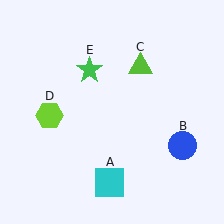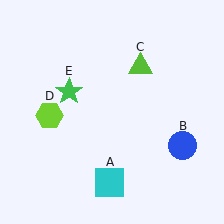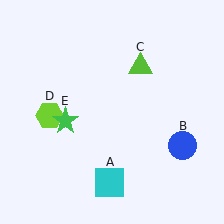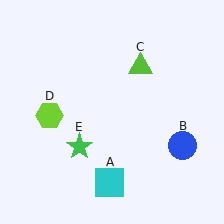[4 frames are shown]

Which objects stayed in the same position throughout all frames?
Cyan square (object A) and blue circle (object B) and lime triangle (object C) and lime hexagon (object D) remained stationary.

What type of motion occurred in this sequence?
The green star (object E) rotated counterclockwise around the center of the scene.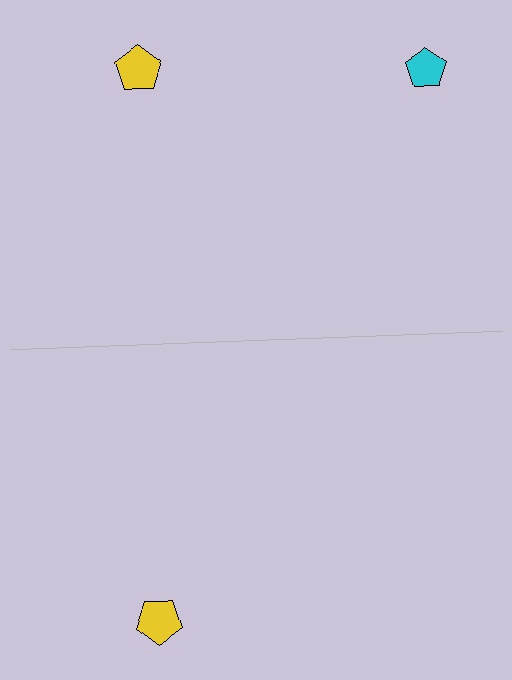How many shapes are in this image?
There are 3 shapes in this image.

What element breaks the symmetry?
A cyan pentagon is missing from the bottom side.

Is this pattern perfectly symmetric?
No, the pattern is not perfectly symmetric. A cyan pentagon is missing from the bottom side.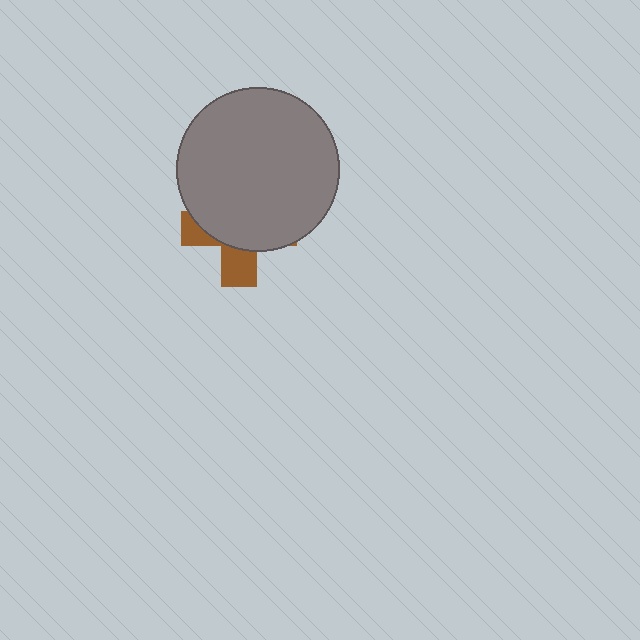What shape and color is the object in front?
The object in front is a gray circle.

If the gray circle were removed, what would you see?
You would see the complete brown cross.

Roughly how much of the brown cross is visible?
A small part of it is visible (roughly 31%).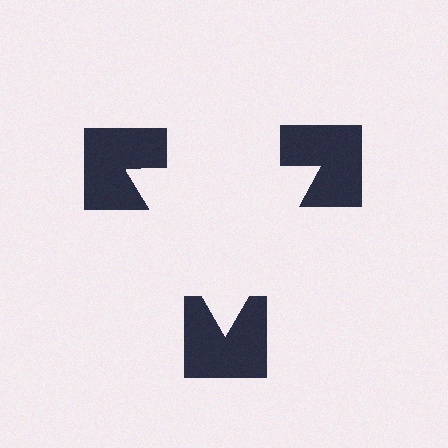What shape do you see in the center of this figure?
An illusory triangle — its edges are inferred from the aligned wedge cuts in the notched squares, not physically drawn.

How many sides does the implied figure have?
3 sides.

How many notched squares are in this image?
There are 3 — one at each vertex of the illusory triangle.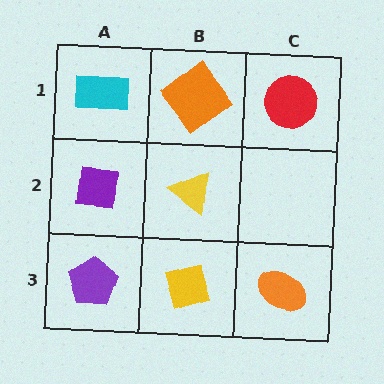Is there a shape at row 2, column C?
No, that cell is empty.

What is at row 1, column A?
A cyan rectangle.